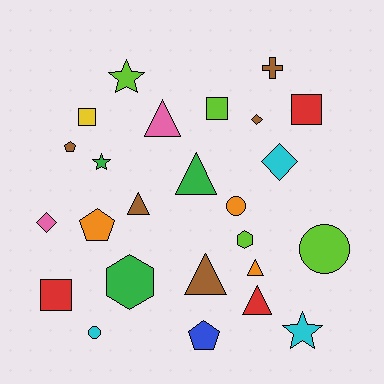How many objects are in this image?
There are 25 objects.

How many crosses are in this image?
There is 1 cross.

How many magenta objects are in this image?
There are no magenta objects.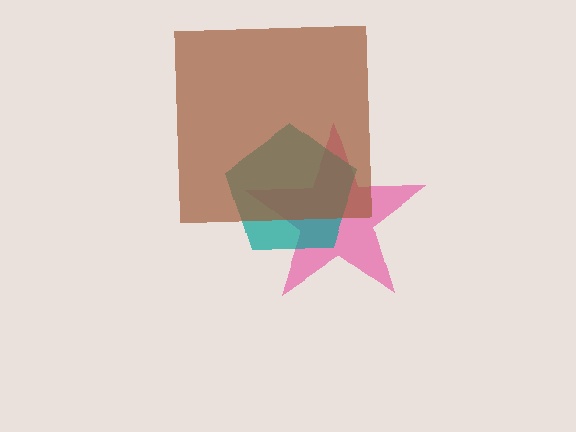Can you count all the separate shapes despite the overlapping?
Yes, there are 3 separate shapes.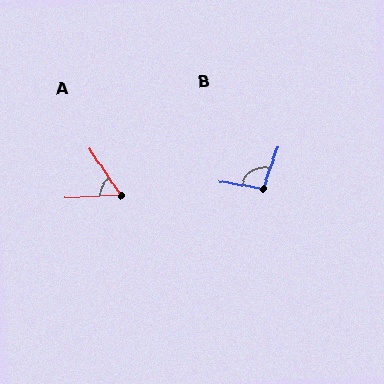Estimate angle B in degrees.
Approximately 99 degrees.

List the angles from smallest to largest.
A (59°), B (99°).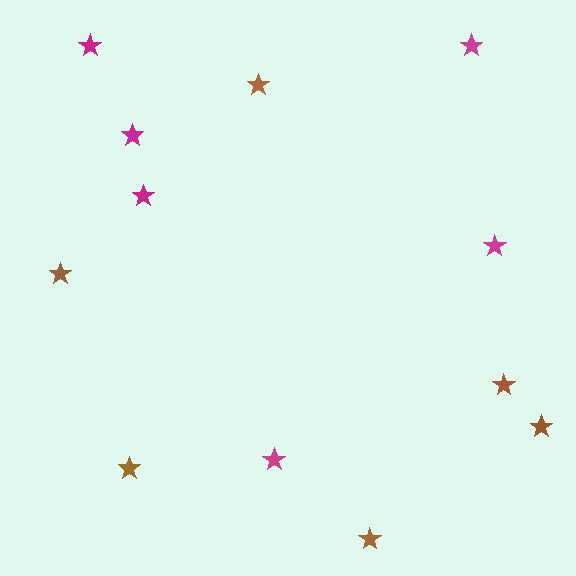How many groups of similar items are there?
There are 2 groups: one group of brown stars (6) and one group of magenta stars (6).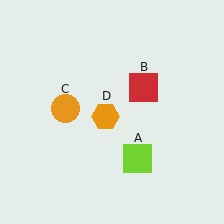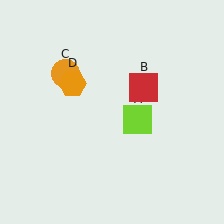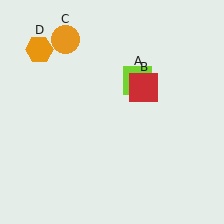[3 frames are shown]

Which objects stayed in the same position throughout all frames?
Red square (object B) remained stationary.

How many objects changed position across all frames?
3 objects changed position: lime square (object A), orange circle (object C), orange hexagon (object D).